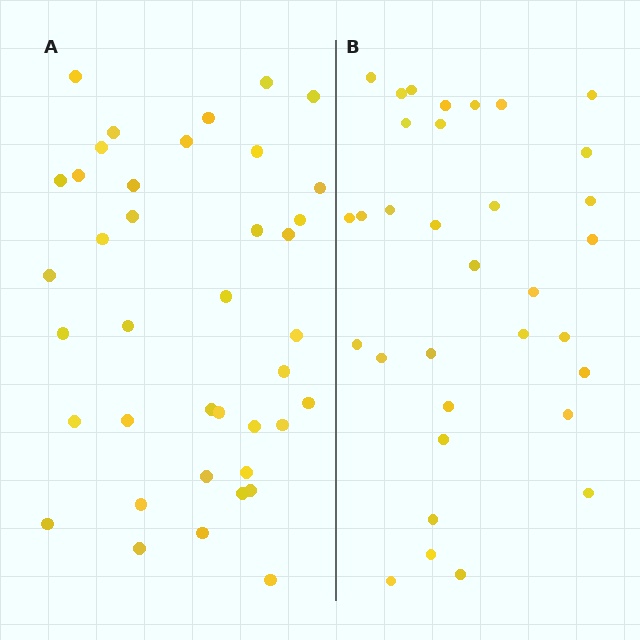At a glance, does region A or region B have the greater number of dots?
Region A (the left region) has more dots.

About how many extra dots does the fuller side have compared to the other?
Region A has about 6 more dots than region B.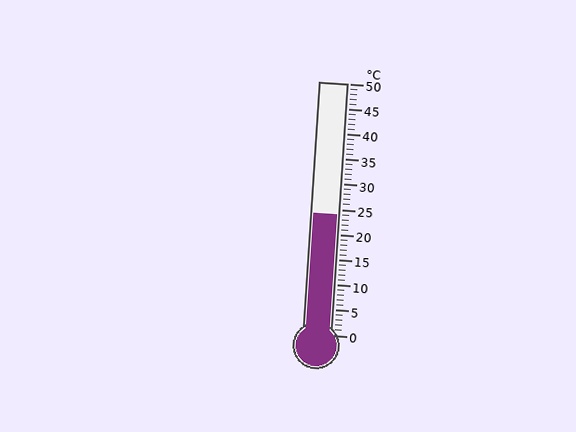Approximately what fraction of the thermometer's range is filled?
The thermometer is filled to approximately 50% of its range.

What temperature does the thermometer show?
The thermometer shows approximately 24°C.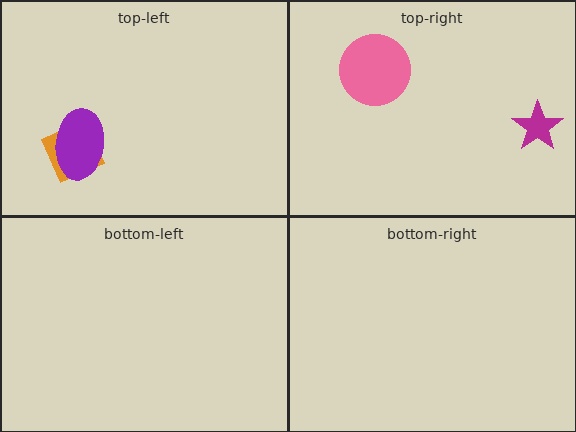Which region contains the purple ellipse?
The top-left region.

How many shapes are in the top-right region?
2.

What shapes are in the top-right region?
The pink circle, the magenta star.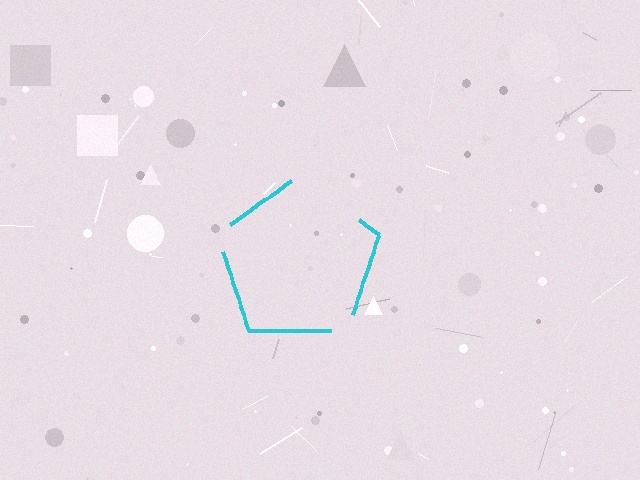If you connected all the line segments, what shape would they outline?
They would outline a pentagon.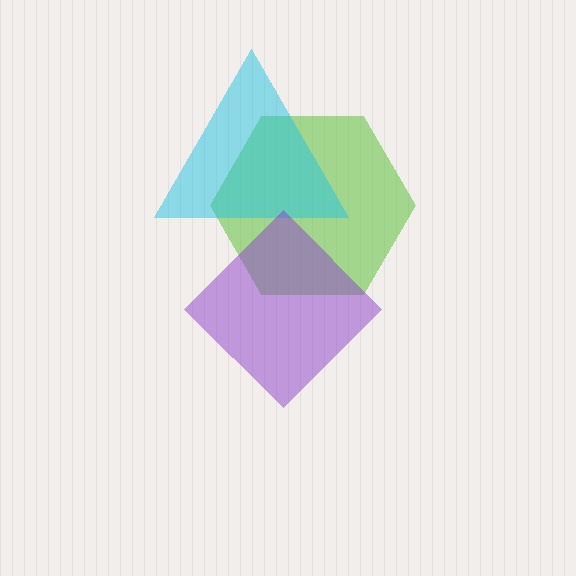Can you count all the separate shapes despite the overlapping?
Yes, there are 3 separate shapes.